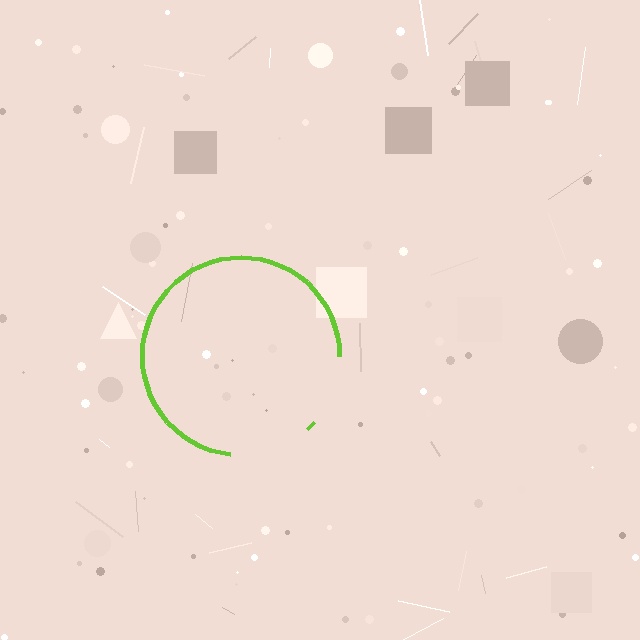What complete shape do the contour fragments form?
The contour fragments form a circle.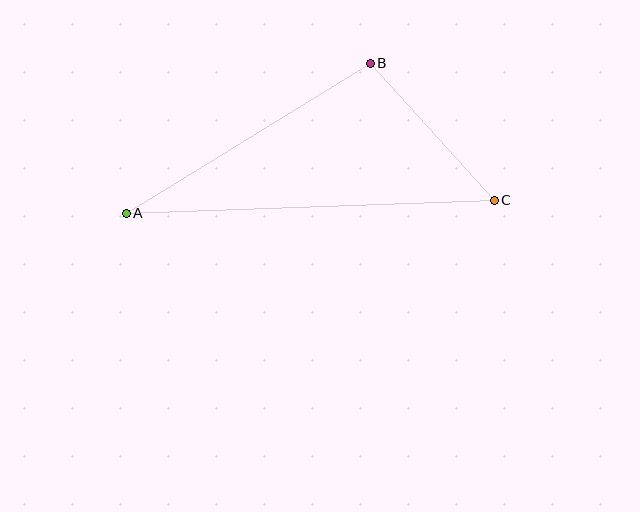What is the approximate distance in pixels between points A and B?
The distance between A and B is approximately 286 pixels.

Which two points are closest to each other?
Points B and C are closest to each other.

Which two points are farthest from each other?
Points A and C are farthest from each other.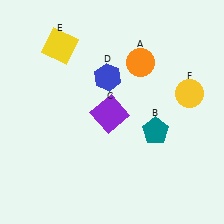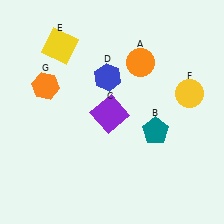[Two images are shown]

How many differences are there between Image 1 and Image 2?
There is 1 difference between the two images.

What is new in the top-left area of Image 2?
An orange hexagon (G) was added in the top-left area of Image 2.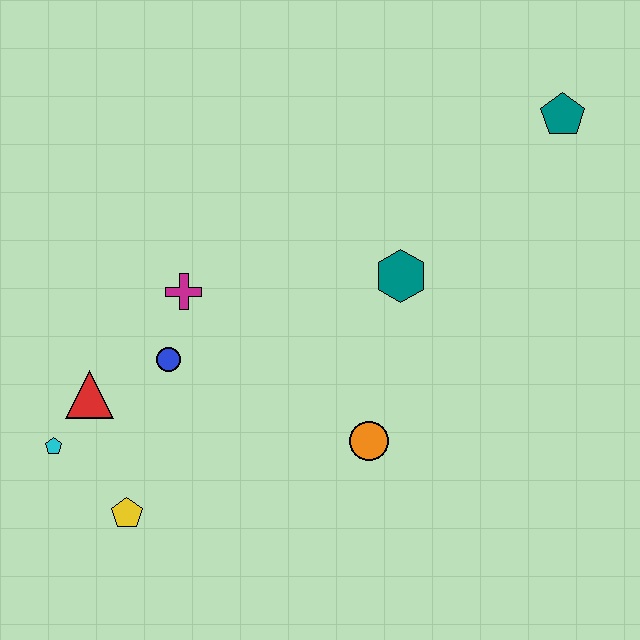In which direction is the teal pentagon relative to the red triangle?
The teal pentagon is to the right of the red triangle.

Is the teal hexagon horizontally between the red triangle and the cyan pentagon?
No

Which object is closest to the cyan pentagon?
The red triangle is closest to the cyan pentagon.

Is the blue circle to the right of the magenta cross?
No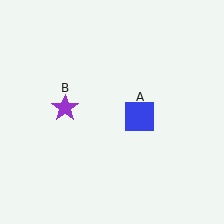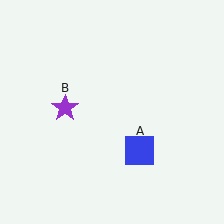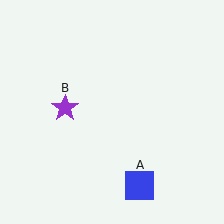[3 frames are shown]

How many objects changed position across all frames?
1 object changed position: blue square (object A).